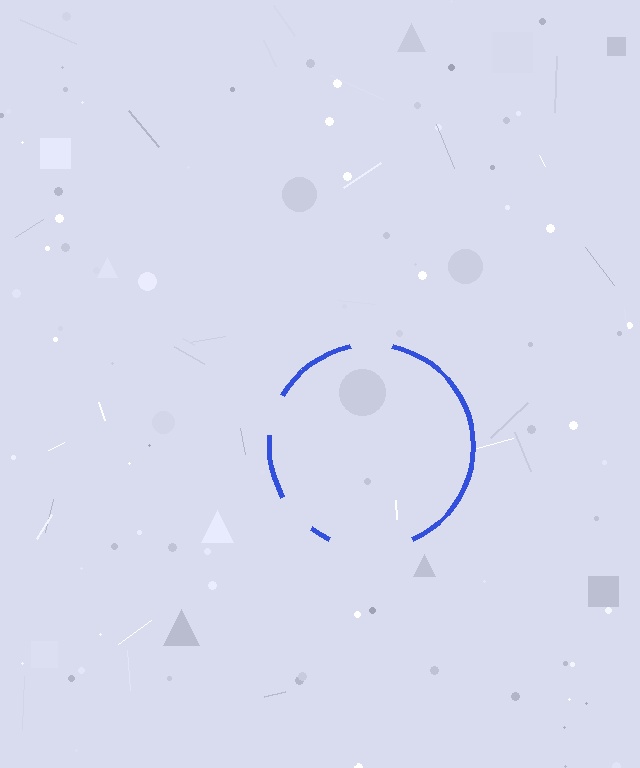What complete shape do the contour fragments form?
The contour fragments form a circle.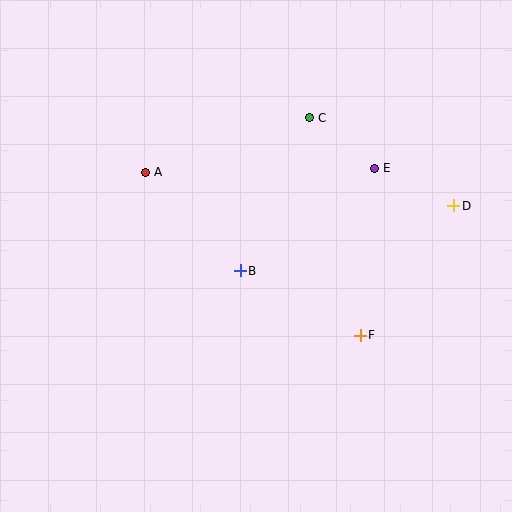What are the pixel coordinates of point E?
Point E is at (375, 168).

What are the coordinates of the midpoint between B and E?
The midpoint between B and E is at (307, 219).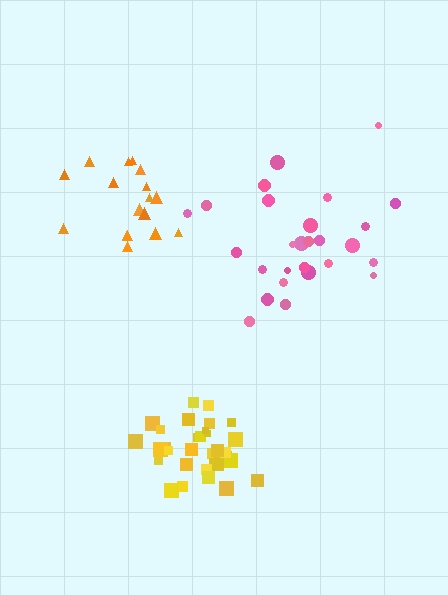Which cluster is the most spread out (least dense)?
Pink.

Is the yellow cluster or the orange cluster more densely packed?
Yellow.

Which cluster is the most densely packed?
Yellow.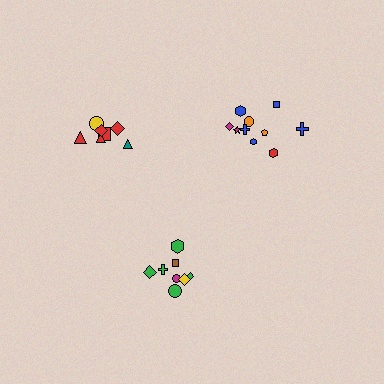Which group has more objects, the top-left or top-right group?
The top-right group.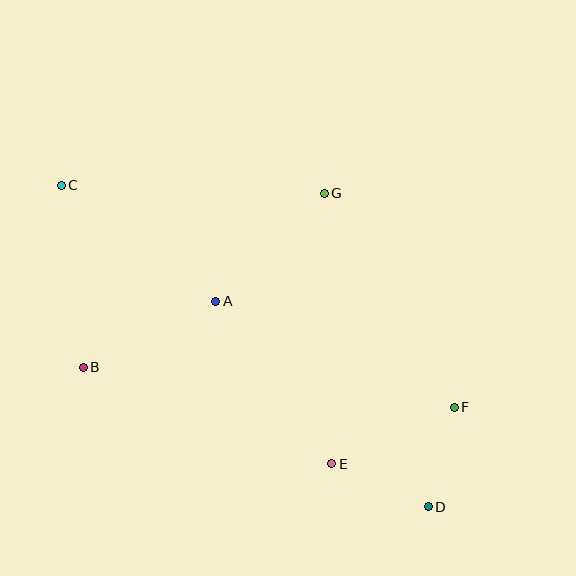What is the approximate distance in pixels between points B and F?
The distance between B and F is approximately 373 pixels.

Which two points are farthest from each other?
Points C and D are farthest from each other.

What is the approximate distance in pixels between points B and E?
The distance between B and E is approximately 266 pixels.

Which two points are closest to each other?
Points D and F are closest to each other.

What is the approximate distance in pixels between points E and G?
The distance between E and G is approximately 271 pixels.